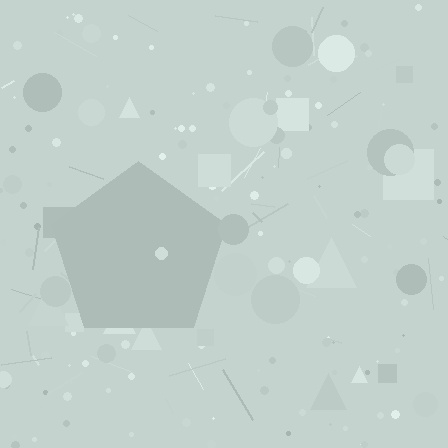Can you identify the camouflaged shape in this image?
The camouflaged shape is a pentagon.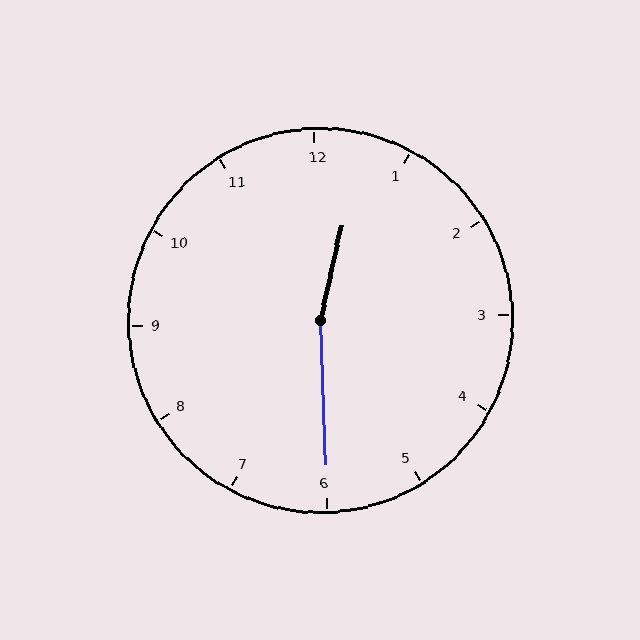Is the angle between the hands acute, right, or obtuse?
It is obtuse.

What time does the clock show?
12:30.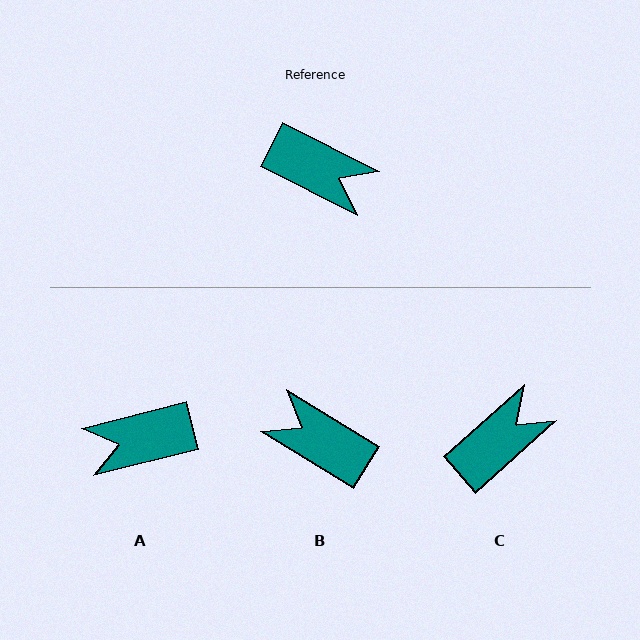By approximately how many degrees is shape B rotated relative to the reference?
Approximately 175 degrees counter-clockwise.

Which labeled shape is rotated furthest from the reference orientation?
B, about 175 degrees away.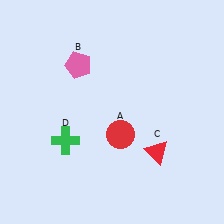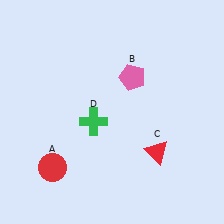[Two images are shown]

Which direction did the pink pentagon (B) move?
The pink pentagon (B) moved right.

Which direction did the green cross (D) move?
The green cross (D) moved right.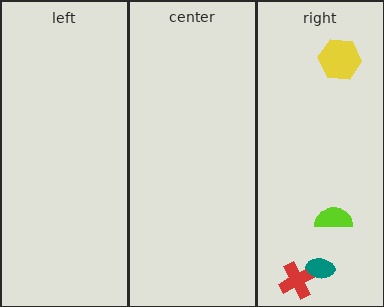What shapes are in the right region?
The red cross, the yellow hexagon, the teal ellipse, the lime semicircle.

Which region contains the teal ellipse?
The right region.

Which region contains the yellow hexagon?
The right region.